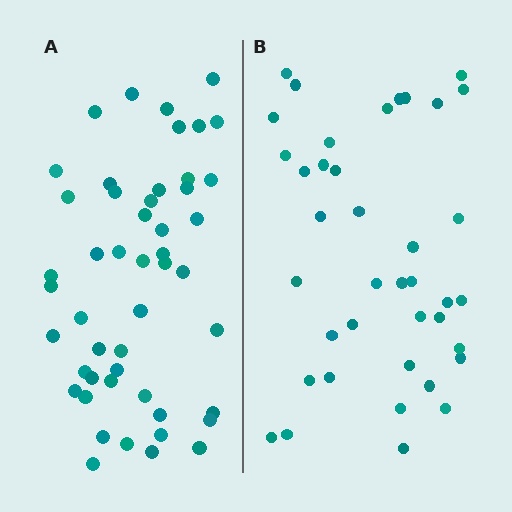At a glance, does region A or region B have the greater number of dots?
Region A (the left region) has more dots.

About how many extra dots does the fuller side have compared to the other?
Region A has roughly 10 or so more dots than region B.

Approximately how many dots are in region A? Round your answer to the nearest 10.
About 50 dots. (The exact count is 49, which rounds to 50.)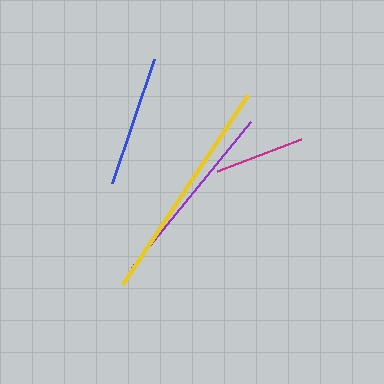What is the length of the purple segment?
The purple segment is approximately 188 pixels long.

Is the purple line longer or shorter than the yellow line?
The yellow line is longer than the purple line.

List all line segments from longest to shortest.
From longest to shortest: yellow, purple, blue, magenta.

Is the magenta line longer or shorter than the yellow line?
The yellow line is longer than the magenta line.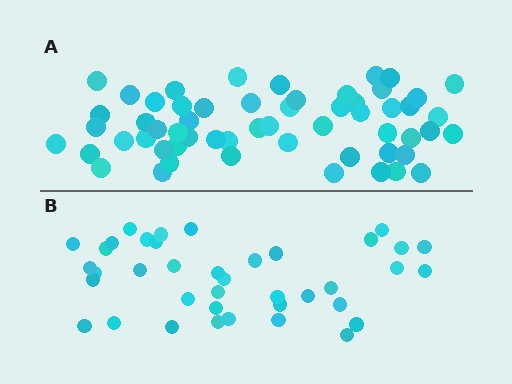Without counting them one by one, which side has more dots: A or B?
Region A (the top region) has more dots.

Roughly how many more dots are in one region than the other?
Region A has approximately 20 more dots than region B.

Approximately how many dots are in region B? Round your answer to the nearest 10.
About 40 dots. (The exact count is 39, which rounds to 40.)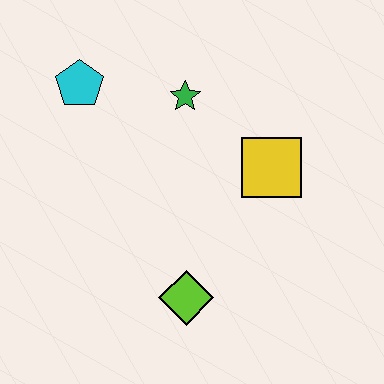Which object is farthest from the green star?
The lime diamond is farthest from the green star.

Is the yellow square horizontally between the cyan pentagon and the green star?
No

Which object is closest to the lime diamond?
The yellow square is closest to the lime diamond.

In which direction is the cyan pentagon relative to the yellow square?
The cyan pentagon is to the left of the yellow square.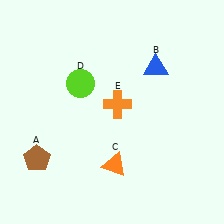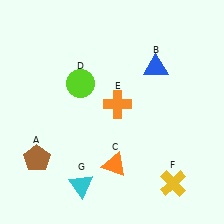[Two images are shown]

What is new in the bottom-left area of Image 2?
A cyan triangle (G) was added in the bottom-left area of Image 2.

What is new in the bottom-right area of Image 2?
A yellow cross (F) was added in the bottom-right area of Image 2.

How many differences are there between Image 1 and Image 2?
There are 2 differences between the two images.